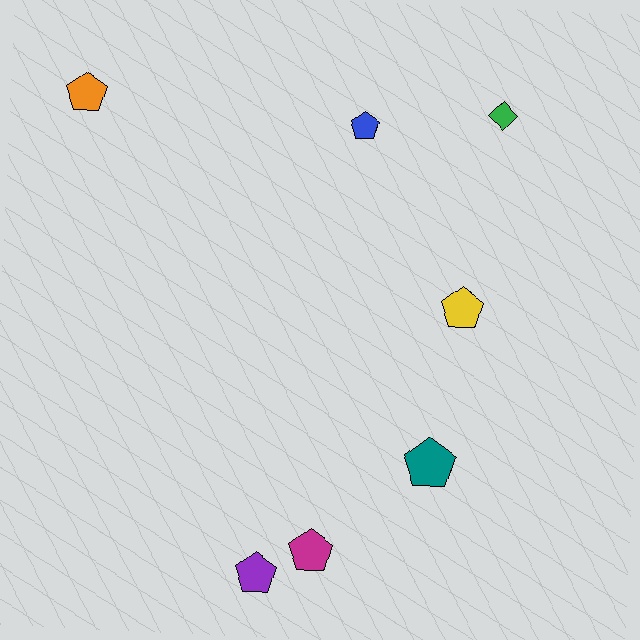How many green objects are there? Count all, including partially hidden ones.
There is 1 green object.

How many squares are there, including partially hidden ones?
There are no squares.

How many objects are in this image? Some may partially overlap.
There are 7 objects.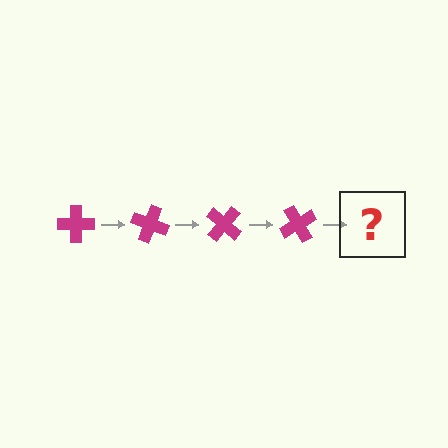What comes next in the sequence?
The next element should be a magenta cross rotated 80 degrees.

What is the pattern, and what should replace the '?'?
The pattern is that the cross rotates 20 degrees each step. The '?' should be a magenta cross rotated 80 degrees.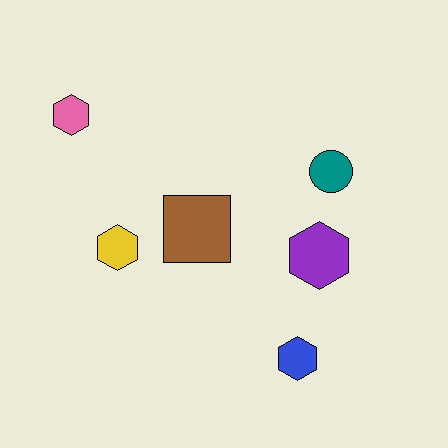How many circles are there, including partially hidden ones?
There is 1 circle.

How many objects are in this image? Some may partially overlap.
There are 6 objects.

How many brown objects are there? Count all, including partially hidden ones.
There is 1 brown object.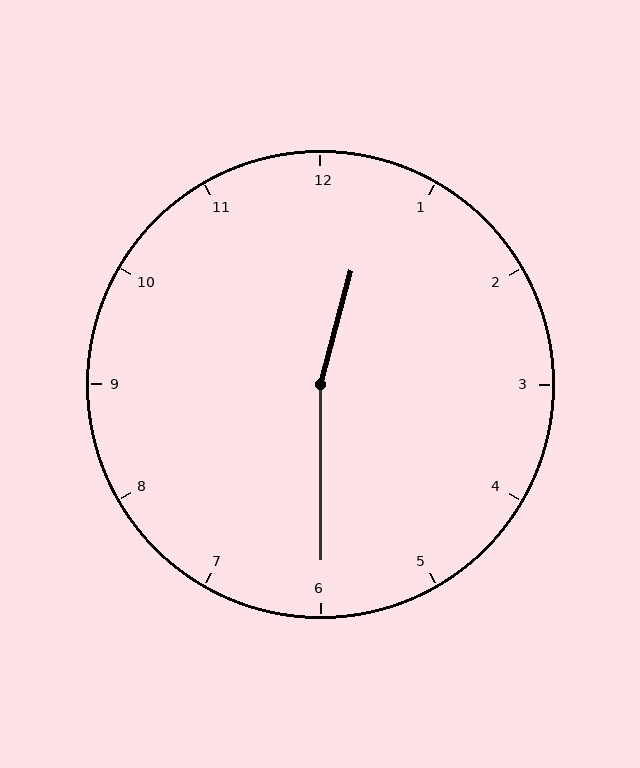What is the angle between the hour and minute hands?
Approximately 165 degrees.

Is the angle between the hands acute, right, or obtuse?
It is obtuse.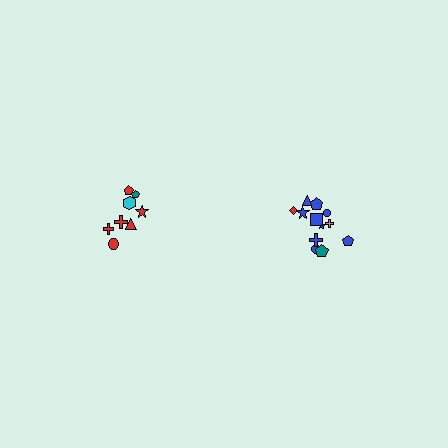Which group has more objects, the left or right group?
The right group.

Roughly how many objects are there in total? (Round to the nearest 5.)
Roughly 20 objects in total.